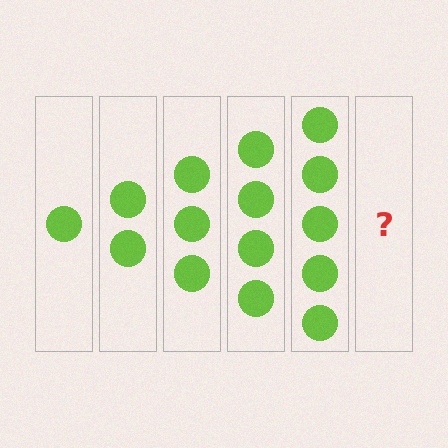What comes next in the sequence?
The next element should be 6 circles.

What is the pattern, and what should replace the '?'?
The pattern is that each step adds one more circle. The '?' should be 6 circles.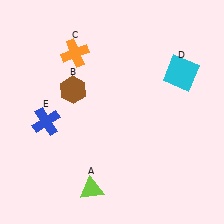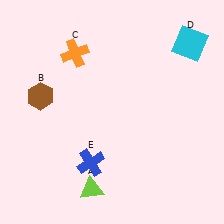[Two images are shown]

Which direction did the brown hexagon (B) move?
The brown hexagon (B) moved left.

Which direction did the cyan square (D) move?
The cyan square (D) moved up.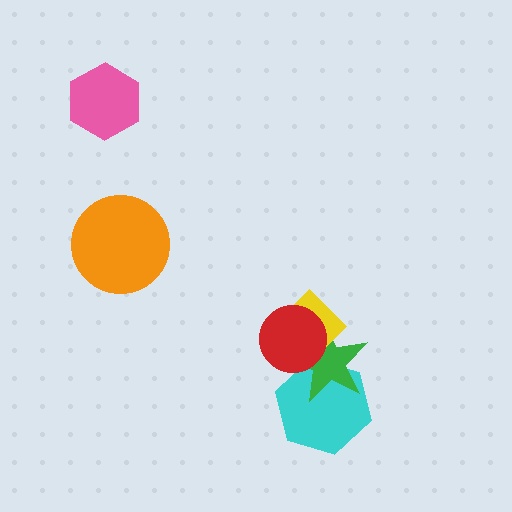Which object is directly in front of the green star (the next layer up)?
The yellow diamond is directly in front of the green star.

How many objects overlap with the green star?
3 objects overlap with the green star.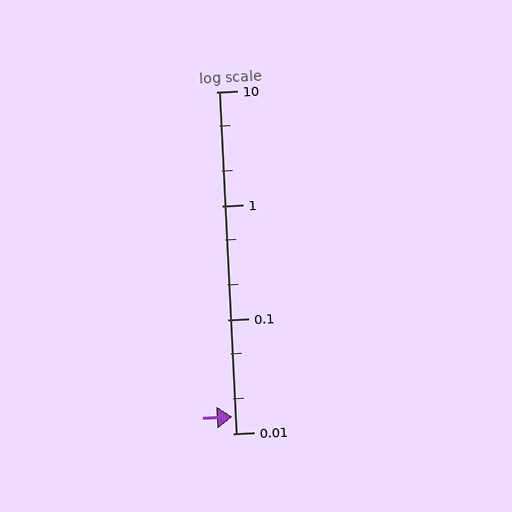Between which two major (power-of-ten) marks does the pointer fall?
The pointer is between 0.01 and 0.1.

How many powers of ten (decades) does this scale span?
The scale spans 3 decades, from 0.01 to 10.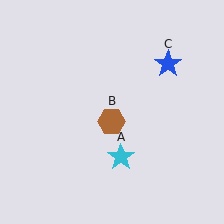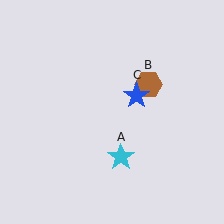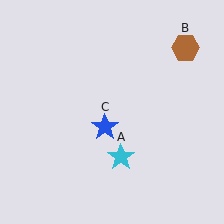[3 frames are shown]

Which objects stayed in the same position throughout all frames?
Cyan star (object A) remained stationary.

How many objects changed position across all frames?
2 objects changed position: brown hexagon (object B), blue star (object C).